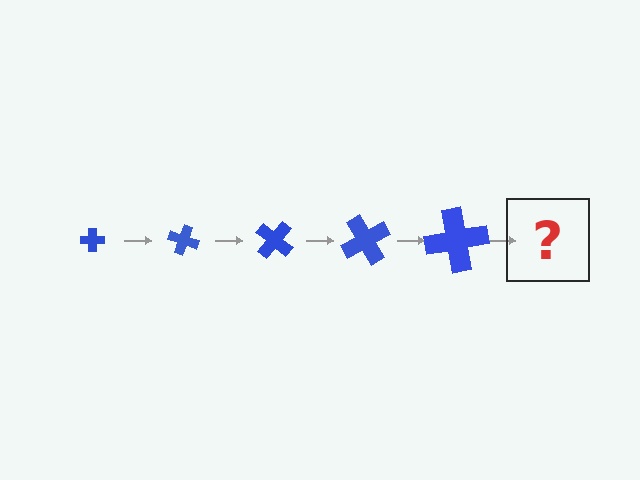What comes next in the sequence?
The next element should be a cross, larger than the previous one and rotated 100 degrees from the start.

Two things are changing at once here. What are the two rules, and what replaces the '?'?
The two rules are that the cross grows larger each step and it rotates 20 degrees each step. The '?' should be a cross, larger than the previous one and rotated 100 degrees from the start.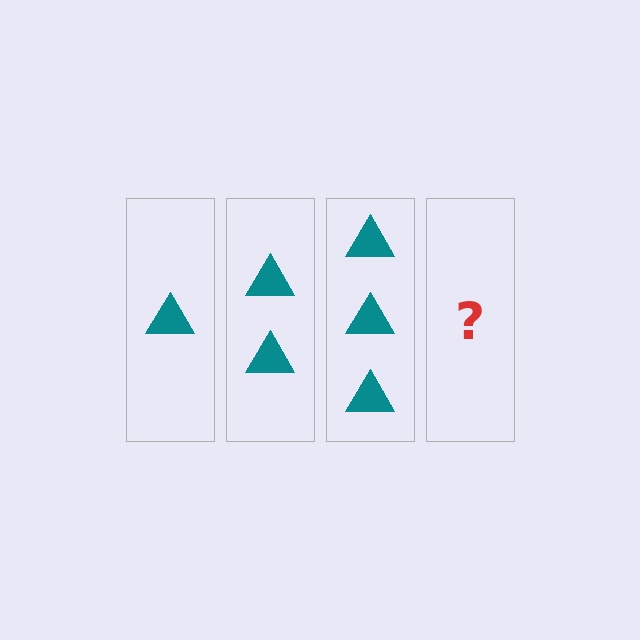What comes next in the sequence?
The next element should be 4 triangles.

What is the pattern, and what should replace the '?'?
The pattern is that each step adds one more triangle. The '?' should be 4 triangles.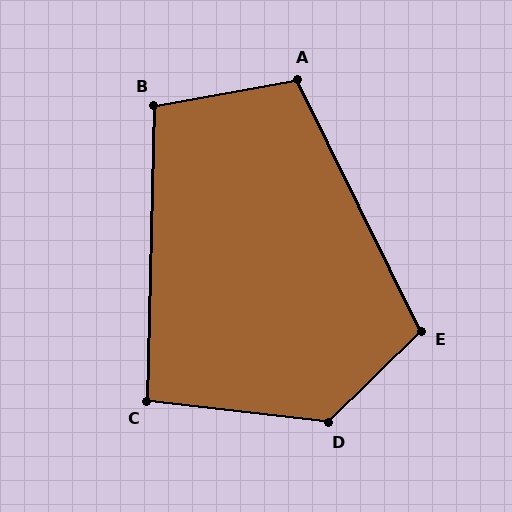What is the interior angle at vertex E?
Approximately 108 degrees (obtuse).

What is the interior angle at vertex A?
Approximately 106 degrees (obtuse).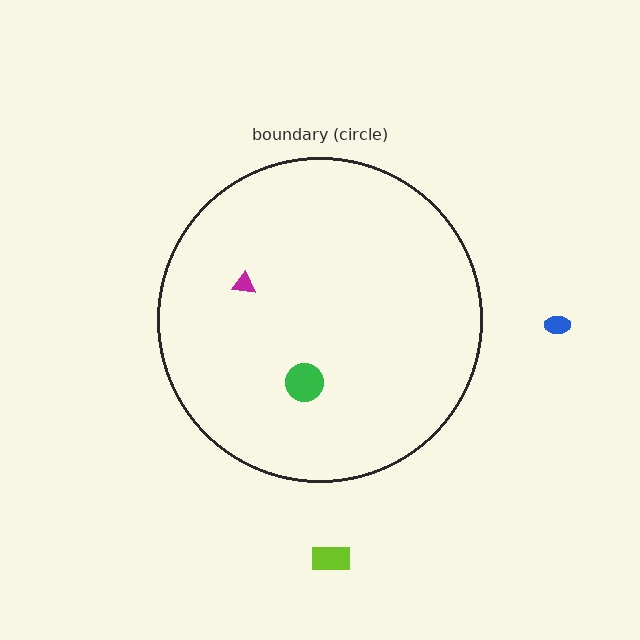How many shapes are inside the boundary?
2 inside, 2 outside.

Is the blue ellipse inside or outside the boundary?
Outside.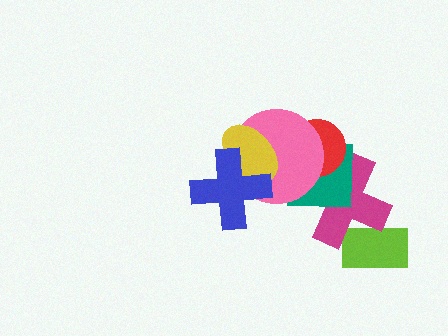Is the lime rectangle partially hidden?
Yes, it is partially covered by another shape.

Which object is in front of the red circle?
The pink circle is in front of the red circle.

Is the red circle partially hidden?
Yes, it is partially covered by another shape.